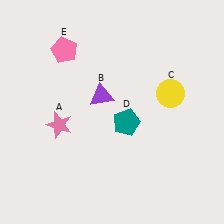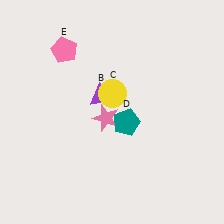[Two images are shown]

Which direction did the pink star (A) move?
The pink star (A) moved right.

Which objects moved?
The objects that moved are: the pink star (A), the yellow circle (C).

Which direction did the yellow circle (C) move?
The yellow circle (C) moved left.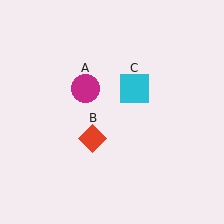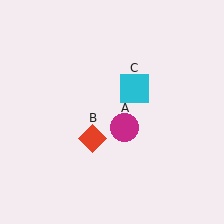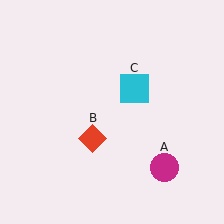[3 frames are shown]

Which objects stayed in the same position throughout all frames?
Red diamond (object B) and cyan square (object C) remained stationary.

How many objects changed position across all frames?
1 object changed position: magenta circle (object A).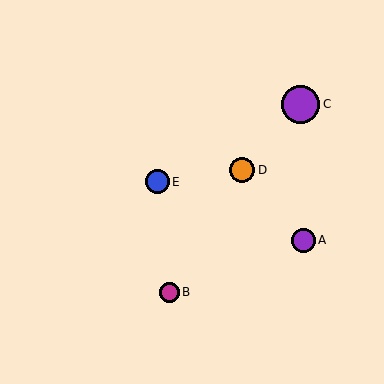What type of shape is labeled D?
Shape D is an orange circle.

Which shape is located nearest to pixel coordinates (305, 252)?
The purple circle (labeled A) at (303, 240) is nearest to that location.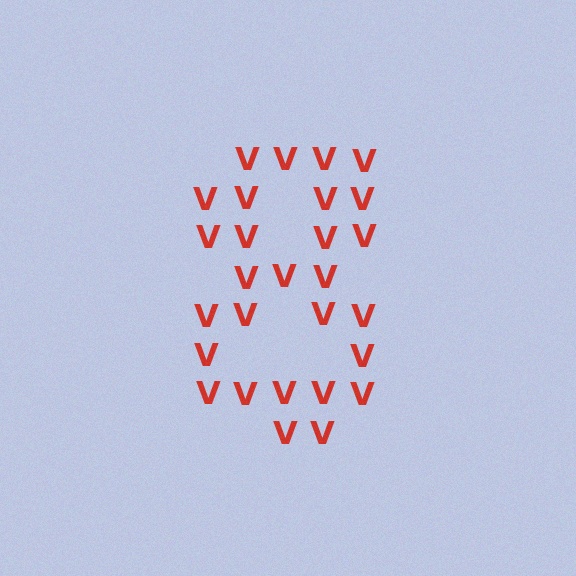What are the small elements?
The small elements are letter V's.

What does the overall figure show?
The overall figure shows the digit 8.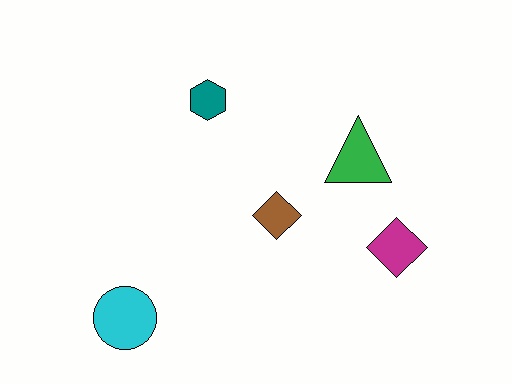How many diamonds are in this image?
There are 2 diamonds.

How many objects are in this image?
There are 5 objects.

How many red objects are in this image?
There are no red objects.